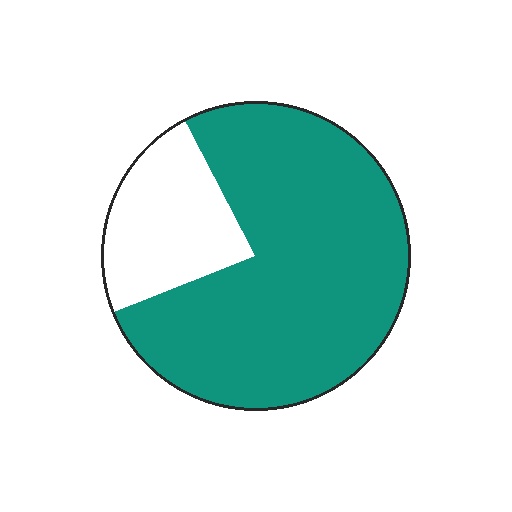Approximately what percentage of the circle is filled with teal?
Approximately 75%.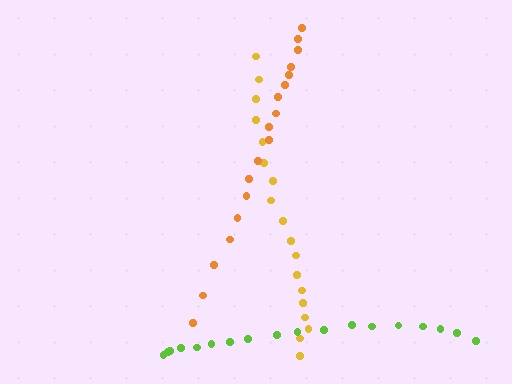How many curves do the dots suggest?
There are 3 distinct paths.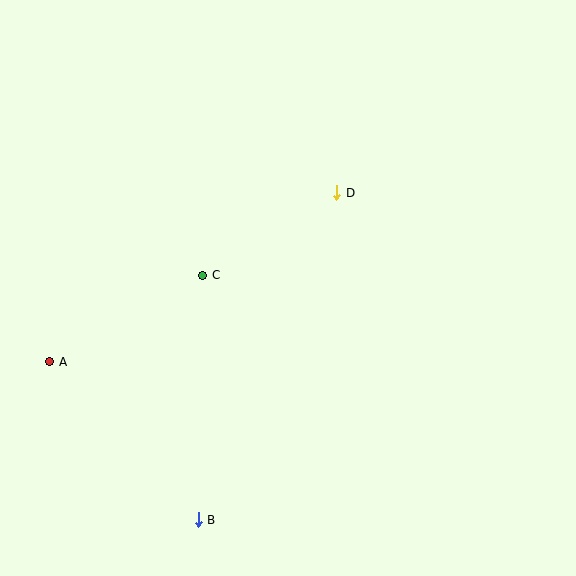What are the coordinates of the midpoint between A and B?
The midpoint between A and B is at (124, 441).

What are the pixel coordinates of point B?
Point B is at (198, 520).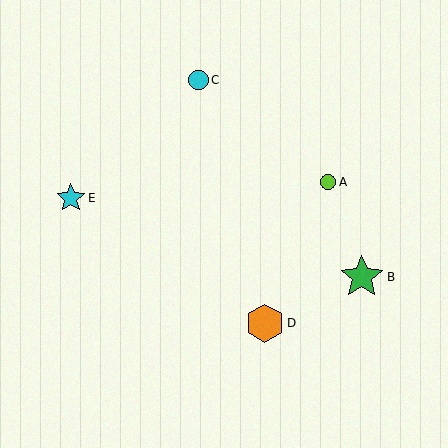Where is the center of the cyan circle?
The center of the cyan circle is at (198, 80).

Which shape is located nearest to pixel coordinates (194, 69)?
The cyan circle (labeled C) at (198, 80) is nearest to that location.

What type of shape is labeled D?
Shape D is an orange hexagon.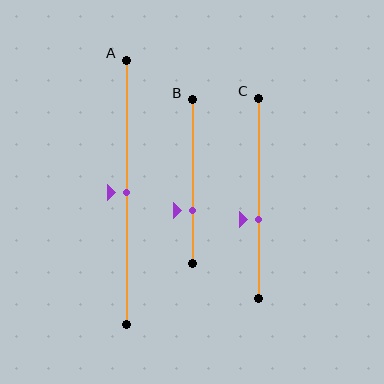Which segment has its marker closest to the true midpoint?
Segment A has its marker closest to the true midpoint.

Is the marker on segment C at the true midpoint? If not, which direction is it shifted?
No, the marker on segment C is shifted downward by about 11% of the segment length.